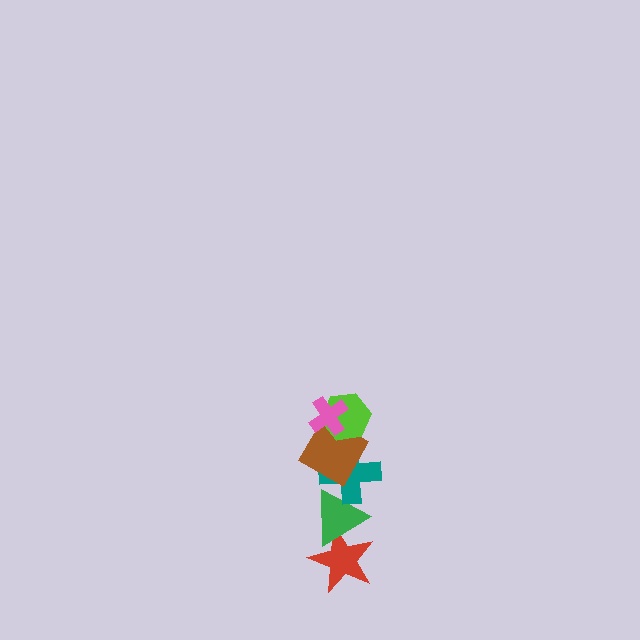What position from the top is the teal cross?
The teal cross is 4th from the top.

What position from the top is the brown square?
The brown square is 3rd from the top.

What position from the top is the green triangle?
The green triangle is 5th from the top.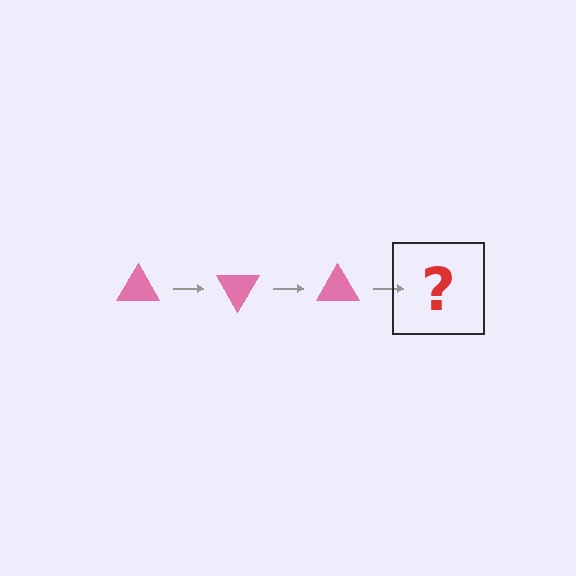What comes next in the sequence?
The next element should be a pink triangle rotated 180 degrees.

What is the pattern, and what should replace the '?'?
The pattern is that the triangle rotates 60 degrees each step. The '?' should be a pink triangle rotated 180 degrees.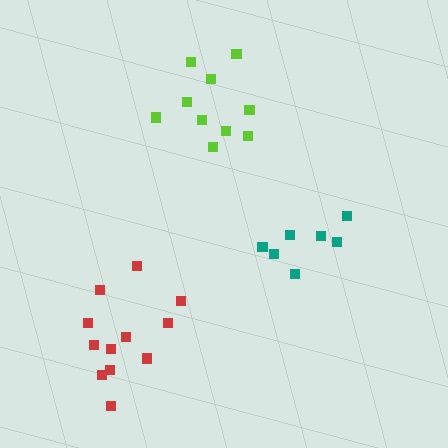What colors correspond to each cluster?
The clusters are colored: lime, red, teal.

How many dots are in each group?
Group 1: 10 dots, Group 2: 12 dots, Group 3: 7 dots (29 total).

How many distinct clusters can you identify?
There are 3 distinct clusters.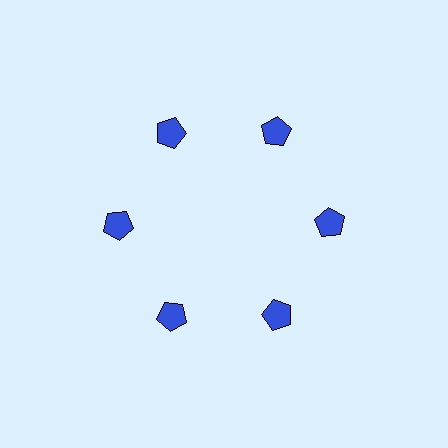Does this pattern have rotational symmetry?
Yes, this pattern has 6-fold rotational symmetry. It looks the same after rotating 60 degrees around the center.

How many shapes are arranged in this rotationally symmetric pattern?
There are 6 shapes, arranged in 6 groups of 1.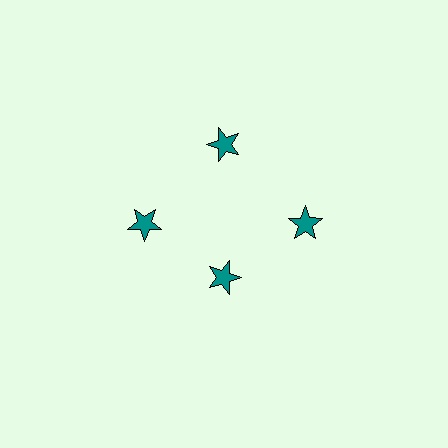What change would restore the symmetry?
The symmetry would be restored by moving it outward, back onto the ring so that all 4 stars sit at equal angles and equal distance from the center.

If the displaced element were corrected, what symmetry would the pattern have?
It would have 4-fold rotational symmetry — the pattern would map onto itself every 90 degrees.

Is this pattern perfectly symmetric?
No. The 4 teal stars are arranged in a ring, but one element near the 6 o'clock position is pulled inward toward the center, breaking the 4-fold rotational symmetry.